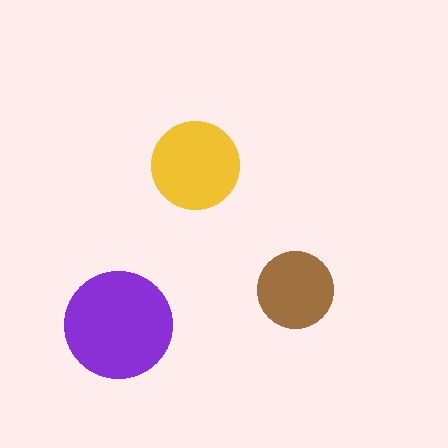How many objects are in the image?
There are 3 objects in the image.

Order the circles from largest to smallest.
the purple one, the yellow one, the brown one.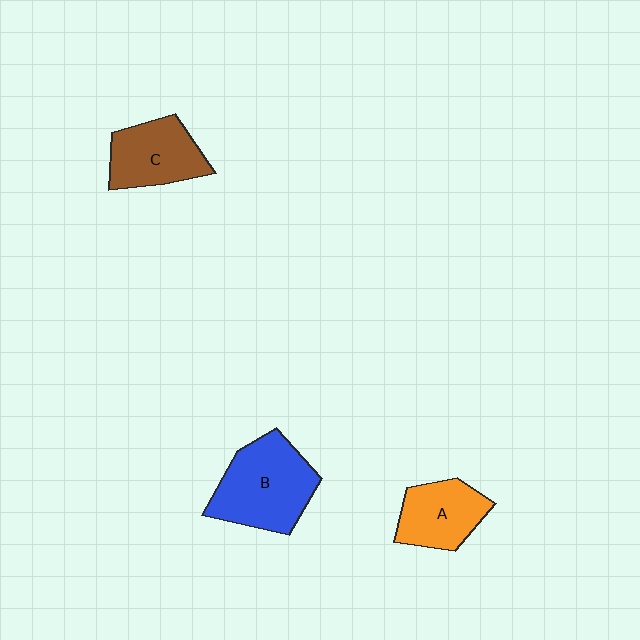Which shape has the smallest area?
Shape A (orange).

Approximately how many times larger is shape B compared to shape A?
Approximately 1.5 times.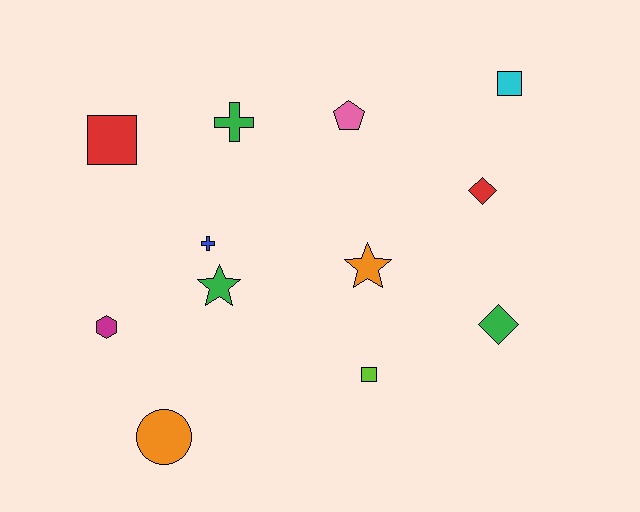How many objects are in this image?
There are 12 objects.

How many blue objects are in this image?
There is 1 blue object.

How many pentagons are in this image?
There is 1 pentagon.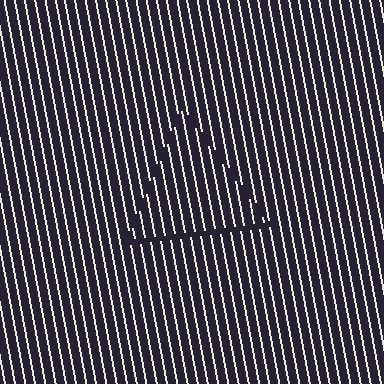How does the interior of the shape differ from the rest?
The interior of the shape contains the same grating, shifted by half a period — the contour is defined by the phase discontinuity where line-ends from the inner and outer gratings abut.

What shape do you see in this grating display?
An illusory triangle. The interior of the shape contains the same grating, shifted by half a period — the contour is defined by the phase discontinuity where line-ends from the inner and outer gratings abut.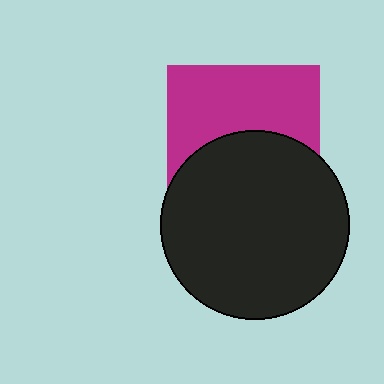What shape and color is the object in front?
The object in front is a black circle.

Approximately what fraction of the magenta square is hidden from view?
Roughly 49% of the magenta square is hidden behind the black circle.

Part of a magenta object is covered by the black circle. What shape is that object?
It is a square.